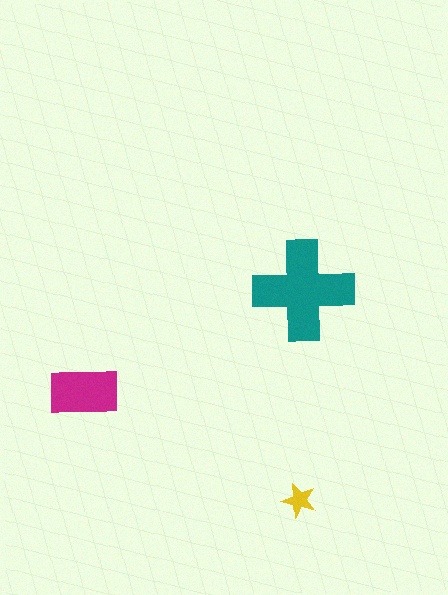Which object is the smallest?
The yellow star.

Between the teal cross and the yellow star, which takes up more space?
The teal cross.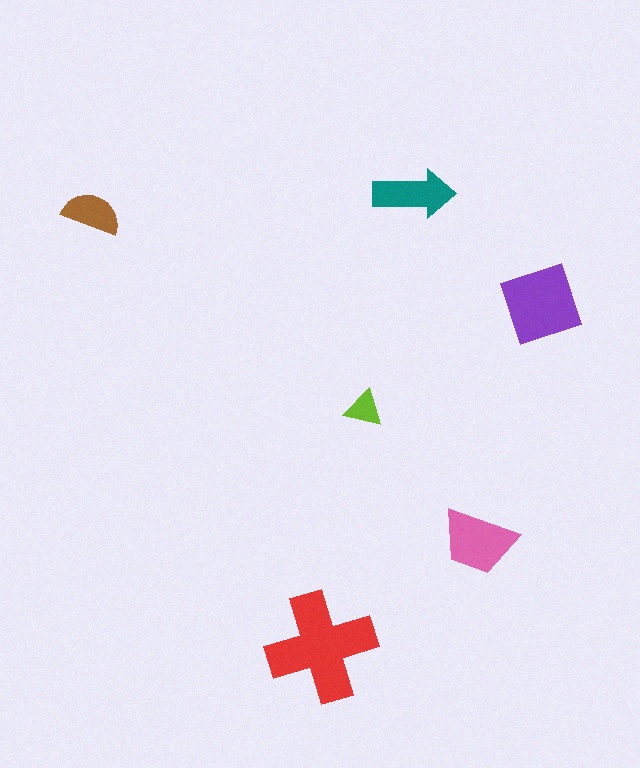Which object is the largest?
The red cross.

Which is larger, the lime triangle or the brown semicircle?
The brown semicircle.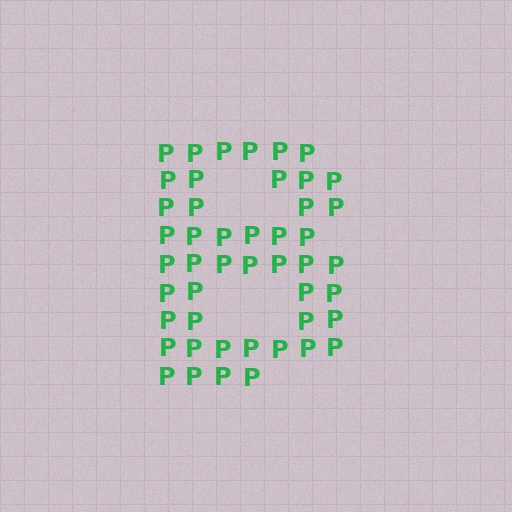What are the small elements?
The small elements are letter P's.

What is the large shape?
The large shape is the letter B.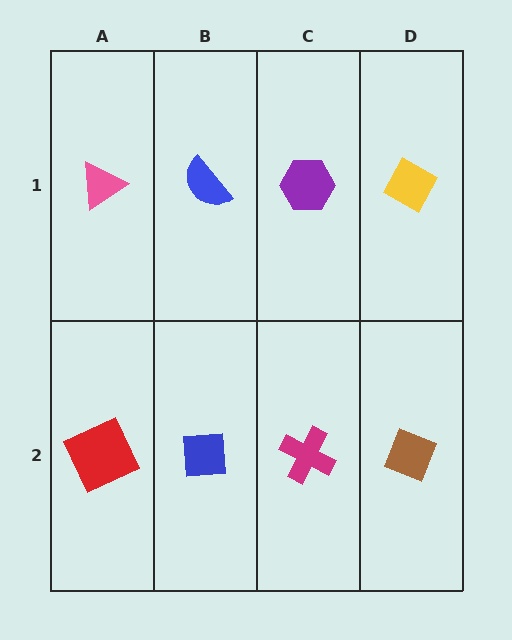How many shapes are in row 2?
4 shapes.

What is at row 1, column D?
A yellow diamond.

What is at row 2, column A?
A red square.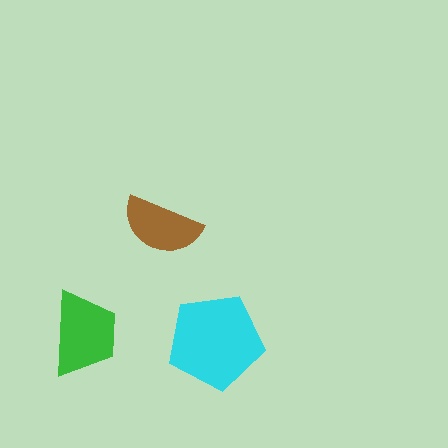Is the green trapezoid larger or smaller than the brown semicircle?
Larger.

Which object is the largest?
The cyan pentagon.